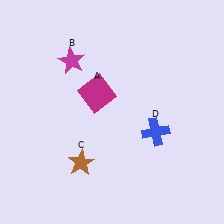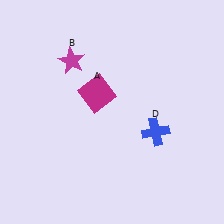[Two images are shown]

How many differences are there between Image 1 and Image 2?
There is 1 difference between the two images.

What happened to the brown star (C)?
The brown star (C) was removed in Image 2. It was in the bottom-left area of Image 1.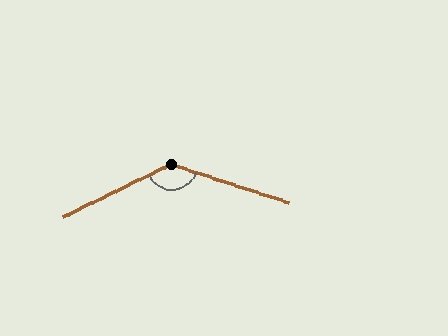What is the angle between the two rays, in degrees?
Approximately 137 degrees.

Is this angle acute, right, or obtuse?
It is obtuse.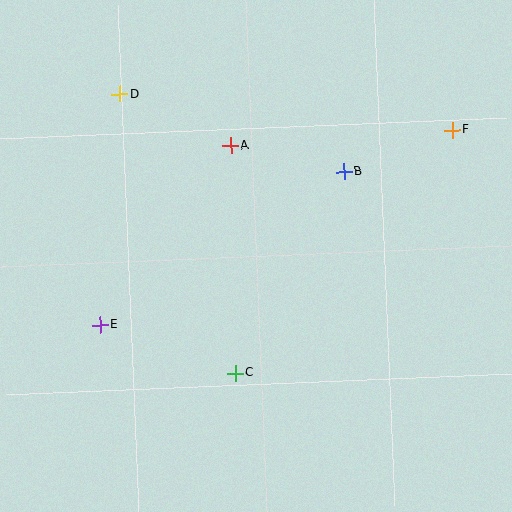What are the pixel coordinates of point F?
Point F is at (452, 130).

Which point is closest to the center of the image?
Point A at (231, 146) is closest to the center.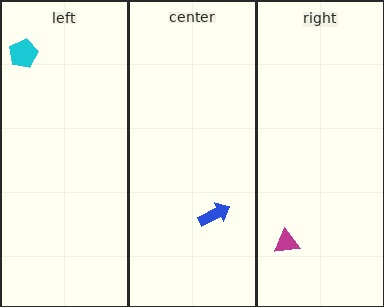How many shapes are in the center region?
1.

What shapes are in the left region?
The cyan pentagon.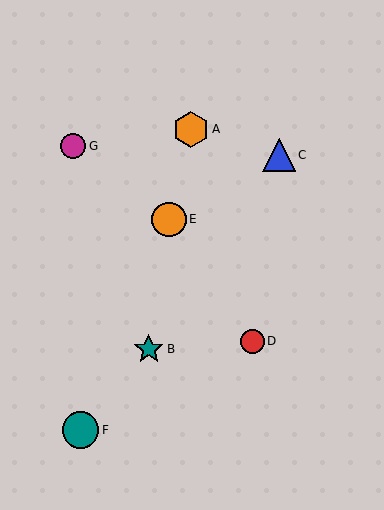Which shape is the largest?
The teal circle (labeled F) is the largest.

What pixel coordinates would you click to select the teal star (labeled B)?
Click at (149, 349) to select the teal star B.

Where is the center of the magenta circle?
The center of the magenta circle is at (73, 146).